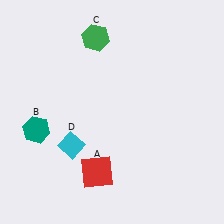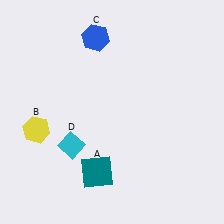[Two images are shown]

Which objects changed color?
A changed from red to teal. B changed from teal to yellow. C changed from green to blue.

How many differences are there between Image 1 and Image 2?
There are 3 differences between the two images.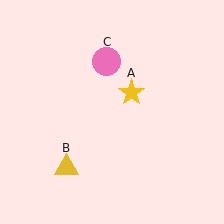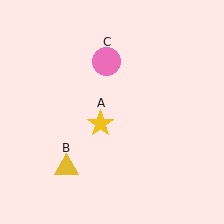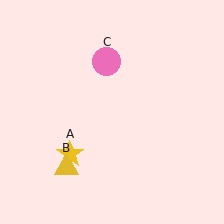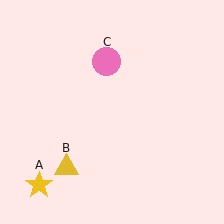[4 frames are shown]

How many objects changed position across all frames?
1 object changed position: yellow star (object A).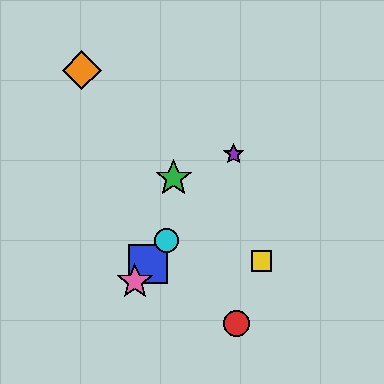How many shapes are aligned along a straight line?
4 shapes (the blue square, the purple star, the cyan circle, the pink star) are aligned along a straight line.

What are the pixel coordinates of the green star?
The green star is at (174, 178).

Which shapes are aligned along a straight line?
The blue square, the purple star, the cyan circle, the pink star are aligned along a straight line.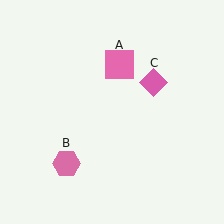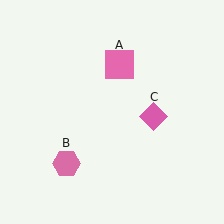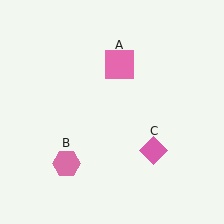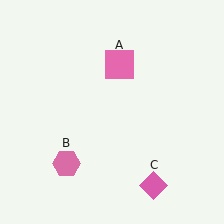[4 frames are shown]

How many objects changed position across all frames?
1 object changed position: pink diamond (object C).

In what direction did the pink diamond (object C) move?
The pink diamond (object C) moved down.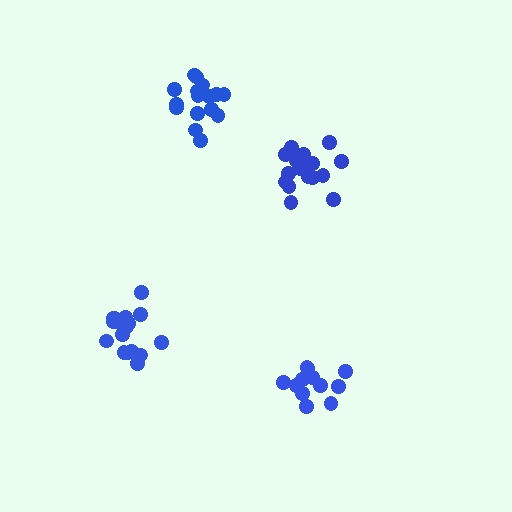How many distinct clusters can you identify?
There are 4 distinct clusters.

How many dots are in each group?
Group 1: 12 dots, Group 2: 16 dots, Group 3: 16 dots, Group 4: 17 dots (61 total).